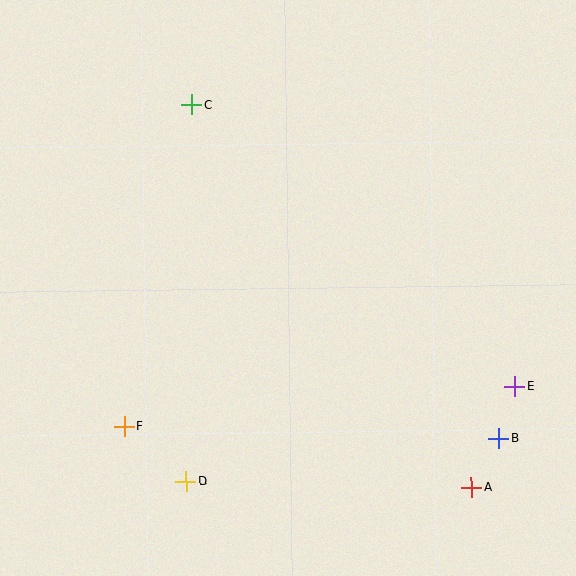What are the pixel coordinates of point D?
Point D is at (186, 482).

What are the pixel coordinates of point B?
Point B is at (499, 439).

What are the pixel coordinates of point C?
Point C is at (191, 105).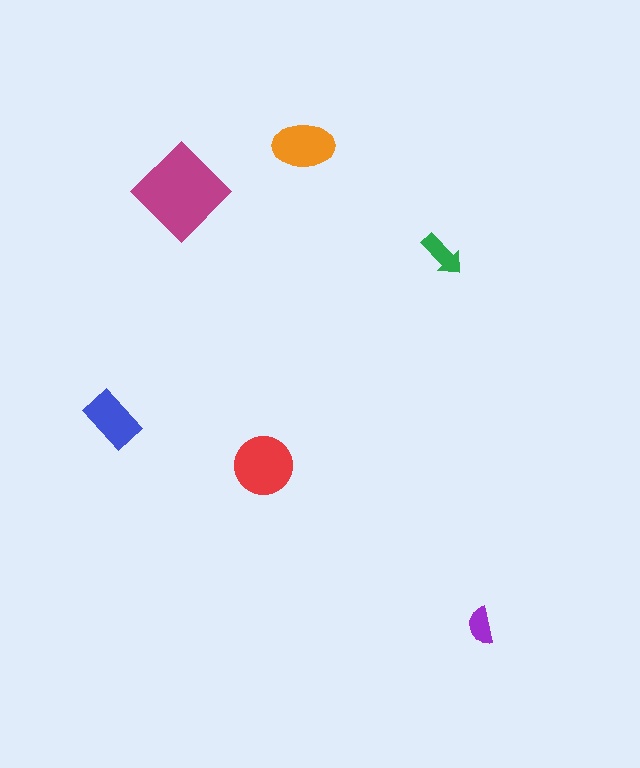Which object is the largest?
The magenta diamond.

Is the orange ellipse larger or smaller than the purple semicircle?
Larger.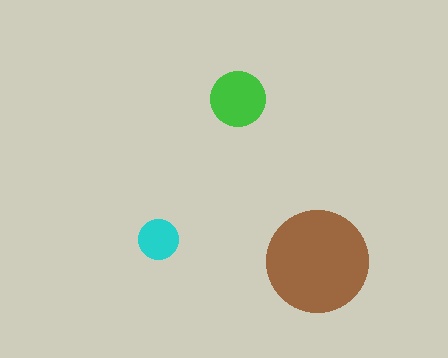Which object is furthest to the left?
The cyan circle is leftmost.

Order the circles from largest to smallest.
the brown one, the green one, the cyan one.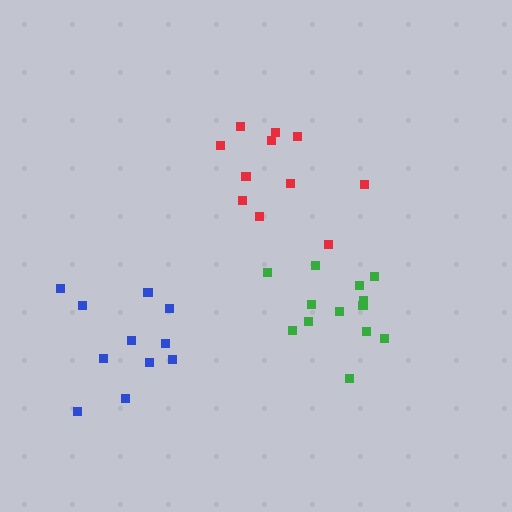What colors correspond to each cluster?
The clusters are colored: blue, red, green.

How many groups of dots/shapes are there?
There are 3 groups.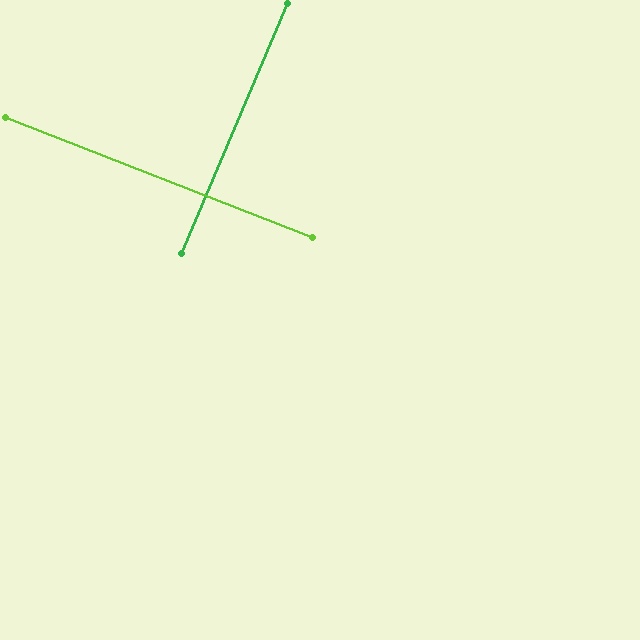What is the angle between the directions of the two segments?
Approximately 88 degrees.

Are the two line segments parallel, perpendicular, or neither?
Perpendicular — they meet at approximately 88°.